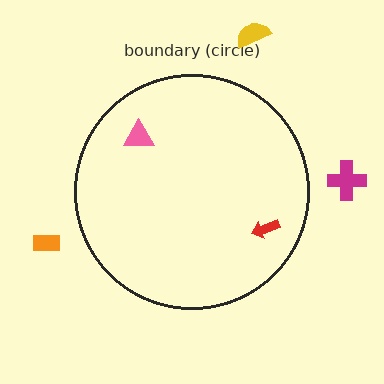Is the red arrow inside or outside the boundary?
Inside.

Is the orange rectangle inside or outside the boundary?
Outside.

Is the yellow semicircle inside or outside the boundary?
Outside.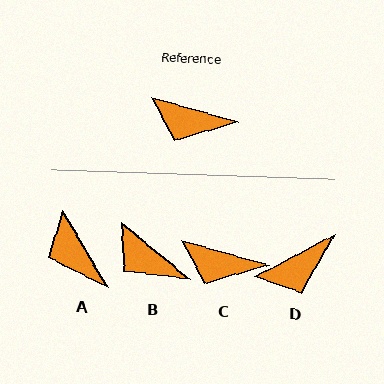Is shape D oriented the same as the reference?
No, it is off by about 44 degrees.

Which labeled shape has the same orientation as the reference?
C.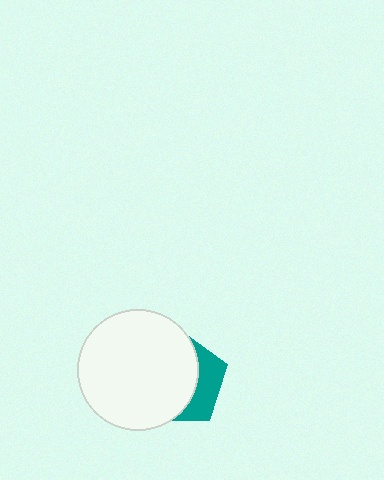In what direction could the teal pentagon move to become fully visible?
The teal pentagon could move right. That would shift it out from behind the white circle entirely.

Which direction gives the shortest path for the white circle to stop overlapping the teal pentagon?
Moving left gives the shortest separation.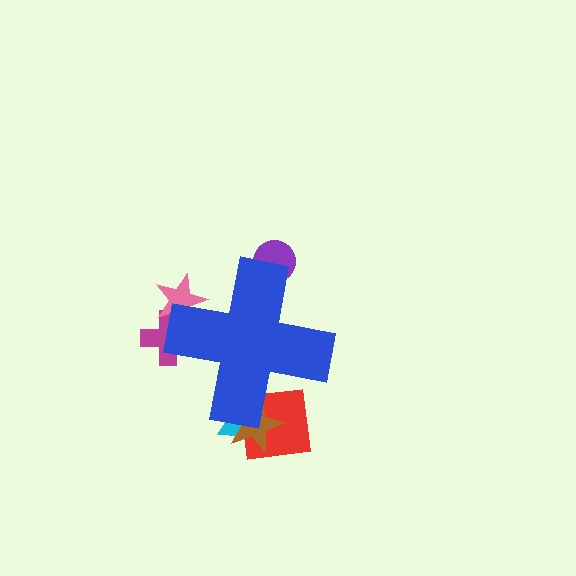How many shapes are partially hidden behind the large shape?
6 shapes are partially hidden.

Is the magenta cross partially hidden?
Yes, the magenta cross is partially hidden behind the blue cross.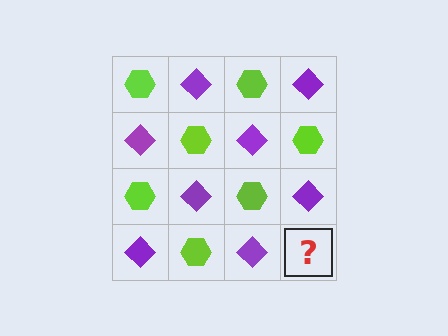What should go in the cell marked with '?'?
The missing cell should contain a lime hexagon.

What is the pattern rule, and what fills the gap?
The rule is that it alternates lime hexagon and purple diamond in a checkerboard pattern. The gap should be filled with a lime hexagon.